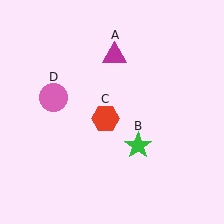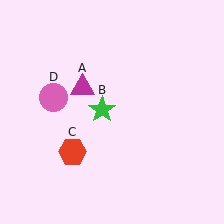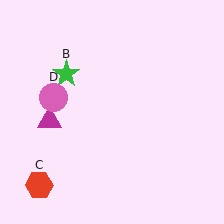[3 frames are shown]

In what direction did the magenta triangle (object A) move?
The magenta triangle (object A) moved down and to the left.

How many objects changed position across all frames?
3 objects changed position: magenta triangle (object A), green star (object B), red hexagon (object C).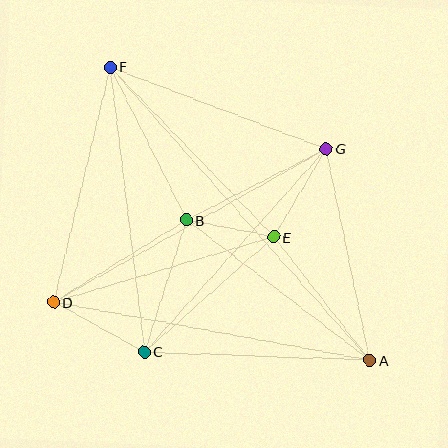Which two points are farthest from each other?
Points A and F are farthest from each other.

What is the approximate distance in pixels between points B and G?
The distance between B and G is approximately 157 pixels.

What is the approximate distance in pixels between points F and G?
The distance between F and G is approximately 231 pixels.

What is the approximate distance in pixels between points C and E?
The distance between C and E is approximately 173 pixels.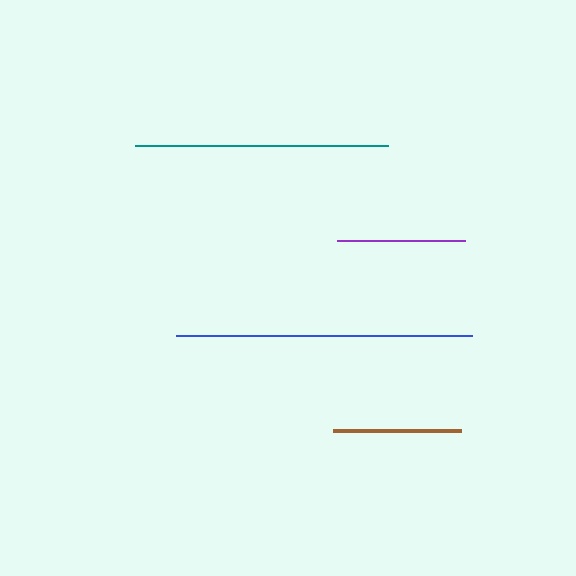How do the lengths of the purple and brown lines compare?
The purple and brown lines are approximately the same length.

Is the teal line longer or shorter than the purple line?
The teal line is longer than the purple line.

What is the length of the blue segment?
The blue segment is approximately 296 pixels long.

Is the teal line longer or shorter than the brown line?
The teal line is longer than the brown line.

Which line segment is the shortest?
The brown line is the shortest at approximately 128 pixels.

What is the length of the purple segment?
The purple segment is approximately 129 pixels long.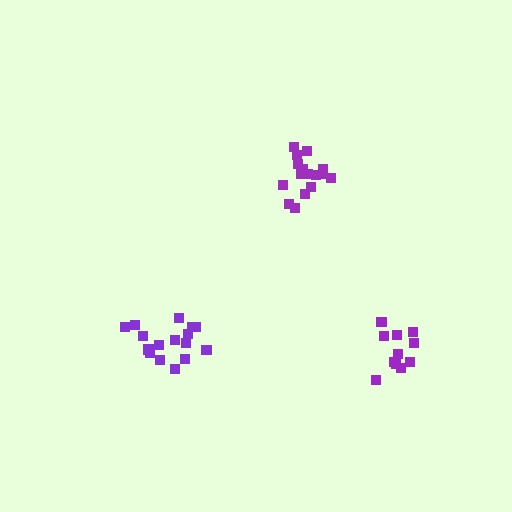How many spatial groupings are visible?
There are 3 spatial groupings.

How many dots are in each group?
Group 1: 16 dots, Group 2: 16 dots, Group 3: 11 dots (43 total).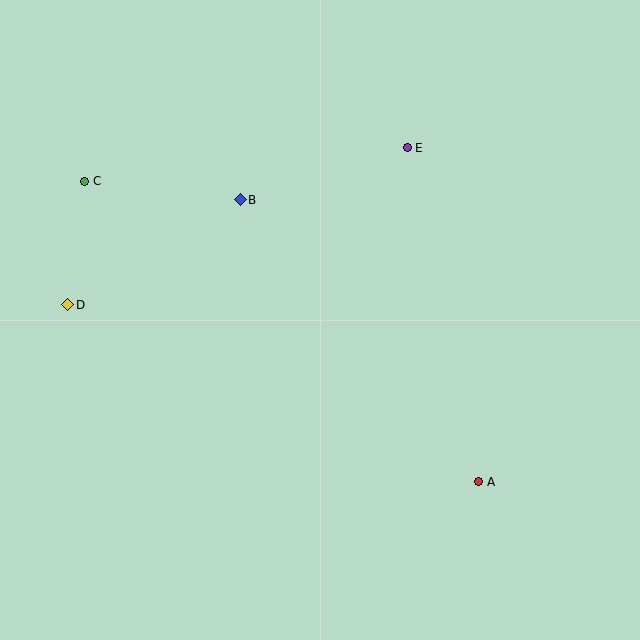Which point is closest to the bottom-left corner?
Point D is closest to the bottom-left corner.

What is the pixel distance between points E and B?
The distance between E and B is 175 pixels.